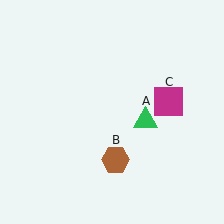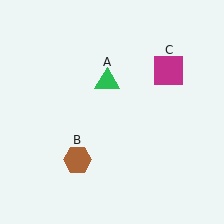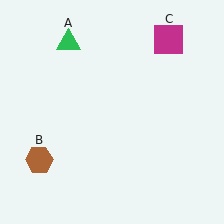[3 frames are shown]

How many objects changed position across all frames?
3 objects changed position: green triangle (object A), brown hexagon (object B), magenta square (object C).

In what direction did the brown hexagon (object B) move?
The brown hexagon (object B) moved left.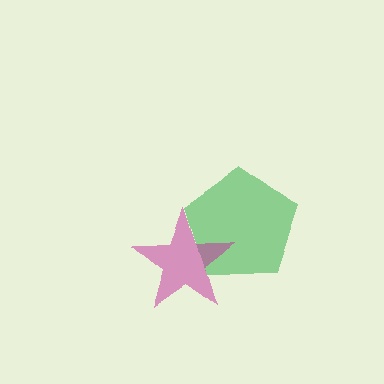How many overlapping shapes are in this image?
There are 2 overlapping shapes in the image.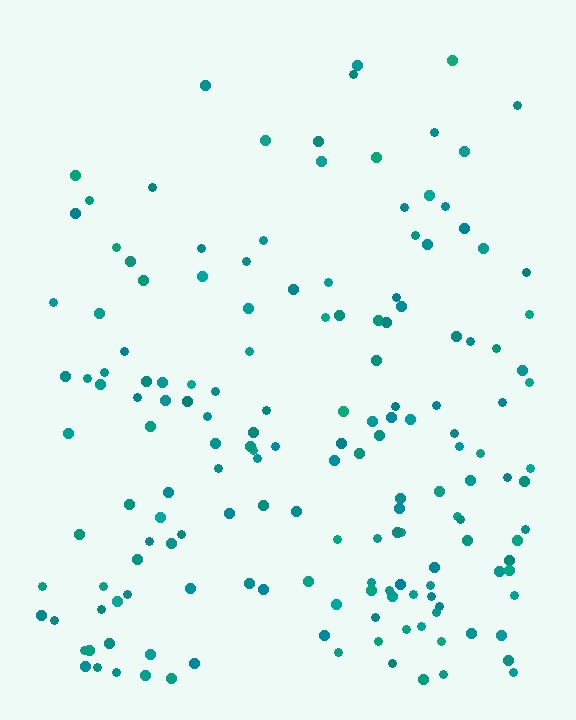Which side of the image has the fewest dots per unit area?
The top.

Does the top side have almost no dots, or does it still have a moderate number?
Still a moderate number, just noticeably fewer than the bottom.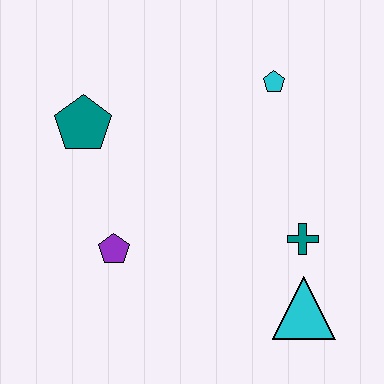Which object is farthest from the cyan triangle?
The teal pentagon is farthest from the cyan triangle.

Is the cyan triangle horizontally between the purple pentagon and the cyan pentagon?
No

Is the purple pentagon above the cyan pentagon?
No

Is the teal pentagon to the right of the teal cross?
No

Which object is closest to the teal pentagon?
The purple pentagon is closest to the teal pentagon.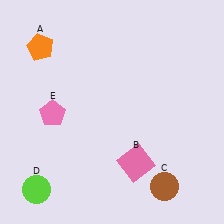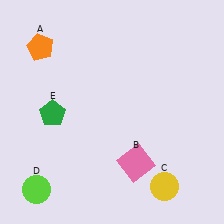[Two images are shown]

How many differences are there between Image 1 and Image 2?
There are 2 differences between the two images.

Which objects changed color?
C changed from brown to yellow. E changed from pink to green.